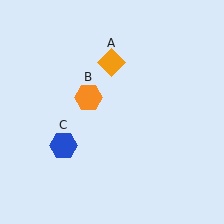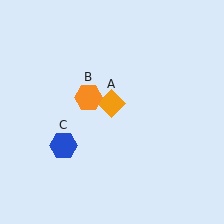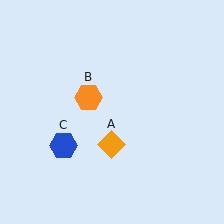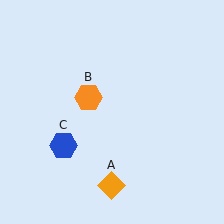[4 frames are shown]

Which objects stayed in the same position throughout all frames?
Orange hexagon (object B) and blue hexagon (object C) remained stationary.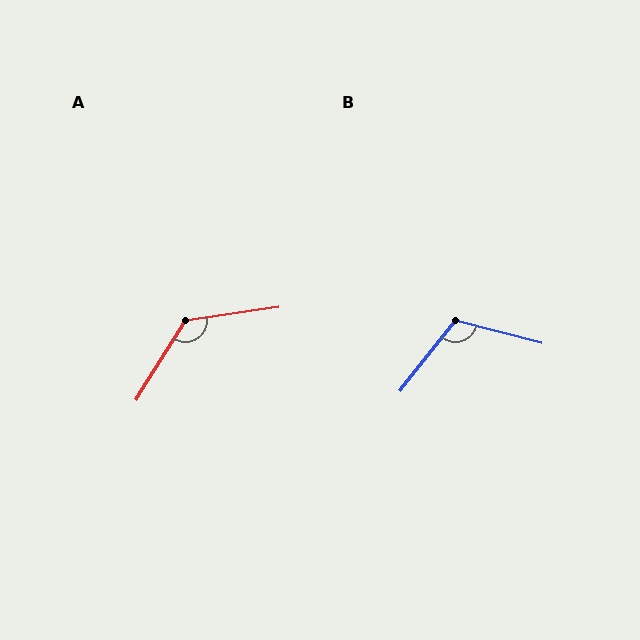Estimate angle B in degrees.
Approximately 114 degrees.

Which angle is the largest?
A, at approximately 130 degrees.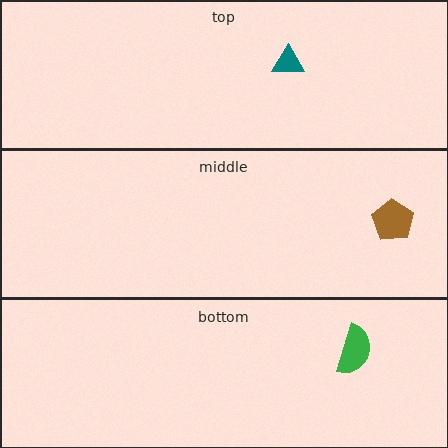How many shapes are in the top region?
1.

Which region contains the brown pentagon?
The middle region.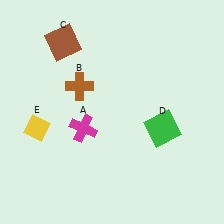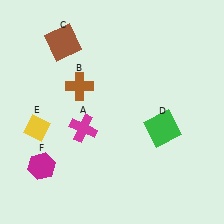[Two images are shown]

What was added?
A magenta hexagon (F) was added in Image 2.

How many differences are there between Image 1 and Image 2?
There is 1 difference between the two images.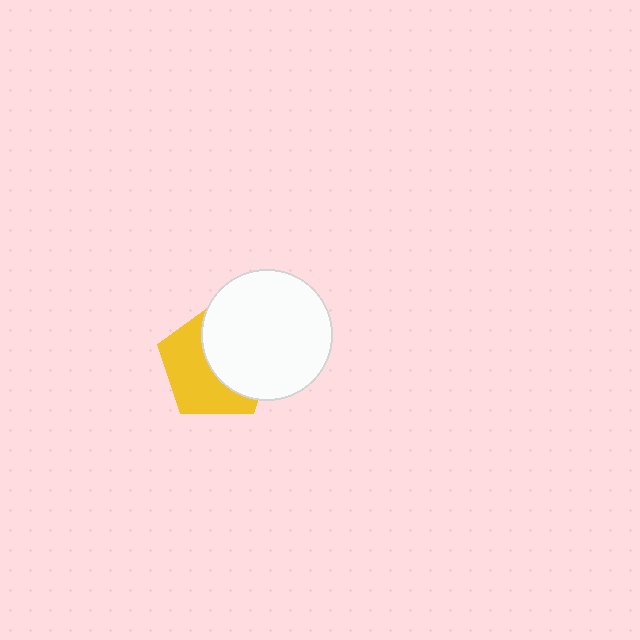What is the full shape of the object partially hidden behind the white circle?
The partially hidden object is a yellow pentagon.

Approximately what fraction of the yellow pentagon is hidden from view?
Roughly 50% of the yellow pentagon is hidden behind the white circle.